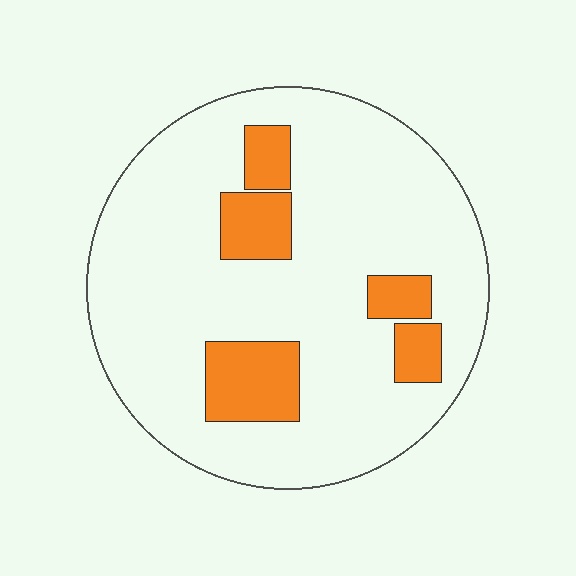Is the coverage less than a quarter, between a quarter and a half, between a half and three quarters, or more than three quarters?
Less than a quarter.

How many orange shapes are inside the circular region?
5.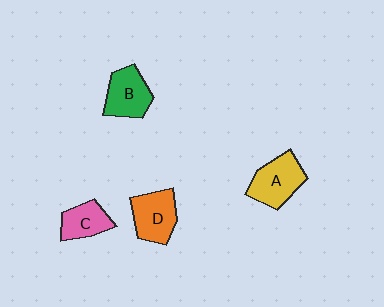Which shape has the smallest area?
Shape C (pink).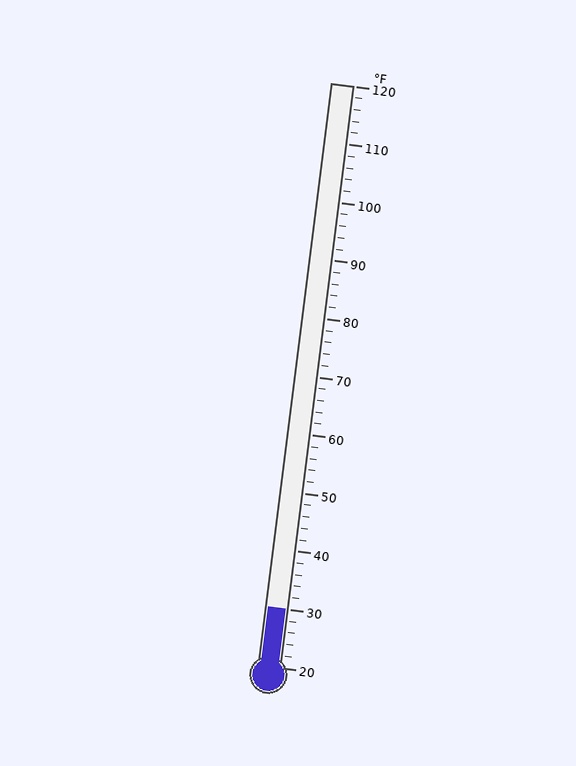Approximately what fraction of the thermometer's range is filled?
The thermometer is filled to approximately 10% of its range.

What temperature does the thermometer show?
The thermometer shows approximately 30°F.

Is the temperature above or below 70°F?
The temperature is below 70°F.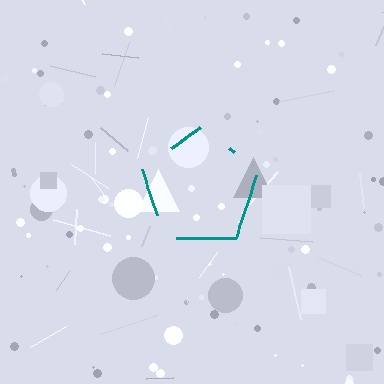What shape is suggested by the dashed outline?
The dashed outline suggests a pentagon.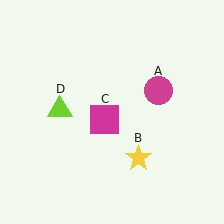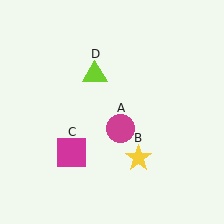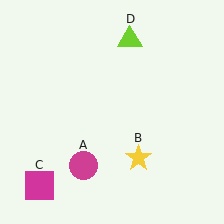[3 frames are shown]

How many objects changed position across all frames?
3 objects changed position: magenta circle (object A), magenta square (object C), lime triangle (object D).